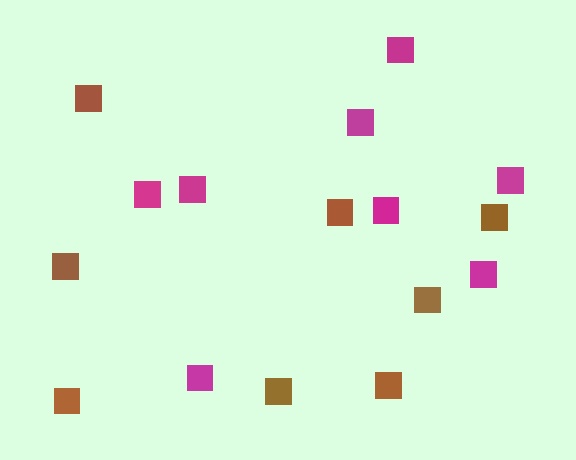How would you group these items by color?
There are 2 groups: one group of magenta squares (8) and one group of brown squares (8).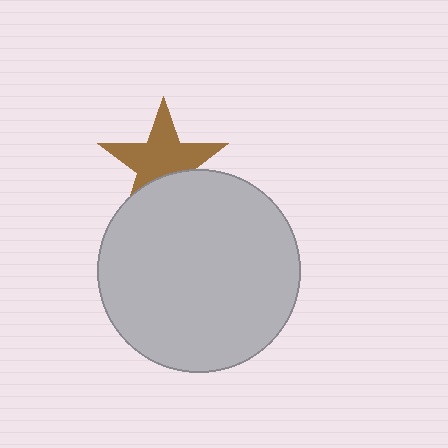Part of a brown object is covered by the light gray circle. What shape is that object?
It is a star.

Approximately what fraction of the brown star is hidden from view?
Roughly 33% of the brown star is hidden behind the light gray circle.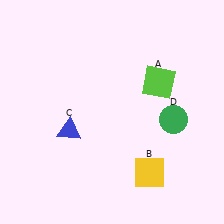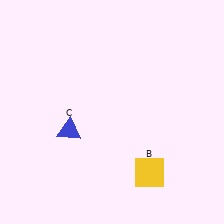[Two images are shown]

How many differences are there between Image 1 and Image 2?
There are 2 differences between the two images.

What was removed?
The green circle (D), the lime square (A) were removed in Image 2.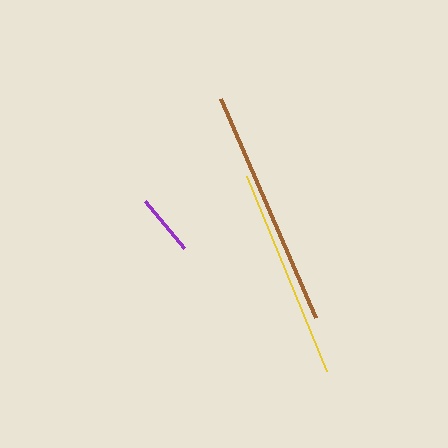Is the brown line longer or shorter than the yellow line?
The brown line is longer than the yellow line.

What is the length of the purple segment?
The purple segment is approximately 61 pixels long.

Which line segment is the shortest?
The purple line is the shortest at approximately 61 pixels.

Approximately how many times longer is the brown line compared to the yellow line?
The brown line is approximately 1.1 times the length of the yellow line.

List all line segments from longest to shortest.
From longest to shortest: brown, yellow, purple.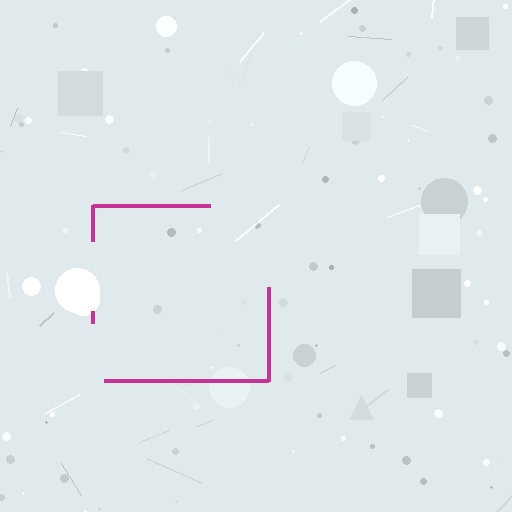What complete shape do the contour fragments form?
The contour fragments form a square.